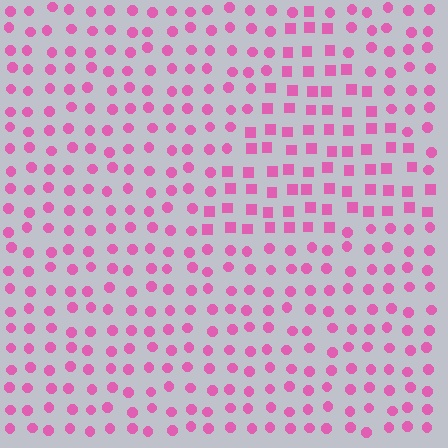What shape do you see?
I see a triangle.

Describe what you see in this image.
The image is filled with small pink elements arranged in a uniform grid. A triangle-shaped region contains squares, while the surrounding area contains circles. The boundary is defined purely by the change in element shape.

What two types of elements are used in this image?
The image uses squares inside the triangle region and circles outside it.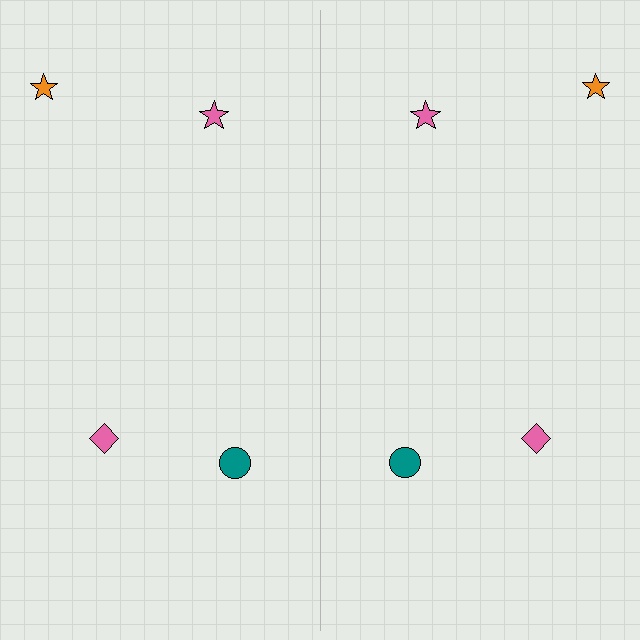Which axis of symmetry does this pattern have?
The pattern has a vertical axis of symmetry running through the center of the image.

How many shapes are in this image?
There are 8 shapes in this image.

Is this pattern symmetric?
Yes, this pattern has bilateral (reflection) symmetry.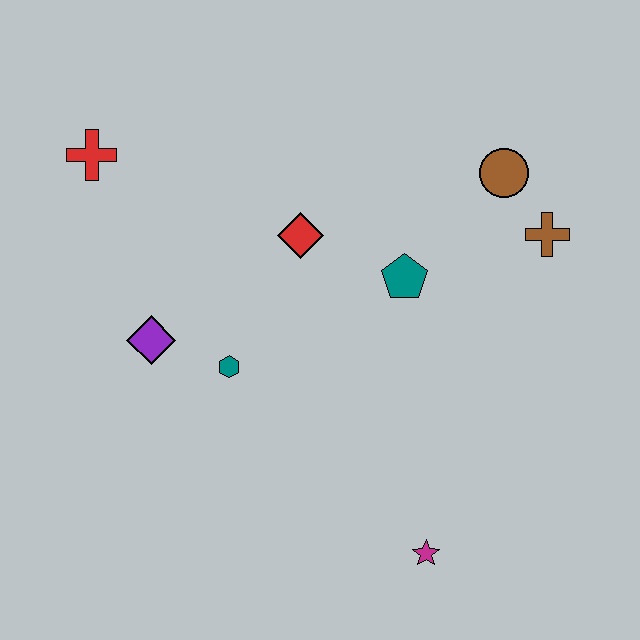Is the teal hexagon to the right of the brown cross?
No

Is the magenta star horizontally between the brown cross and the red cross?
Yes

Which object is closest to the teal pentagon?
The red diamond is closest to the teal pentagon.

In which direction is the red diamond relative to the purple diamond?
The red diamond is to the right of the purple diamond.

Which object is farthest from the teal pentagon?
The red cross is farthest from the teal pentagon.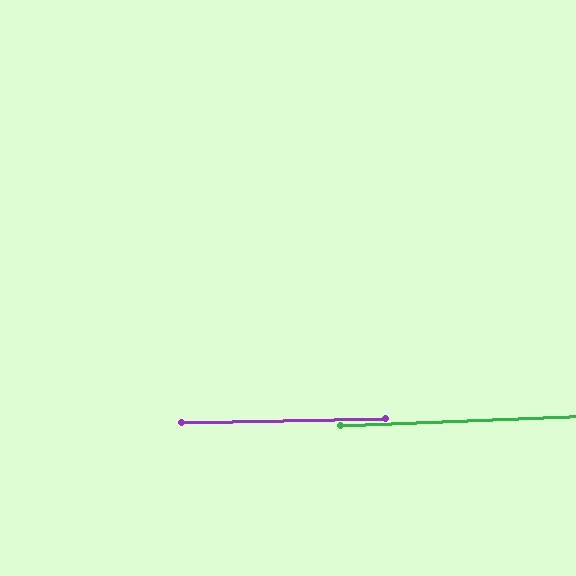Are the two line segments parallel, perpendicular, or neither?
Parallel — their directions differ by only 0.9°.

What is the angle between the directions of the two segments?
Approximately 1 degree.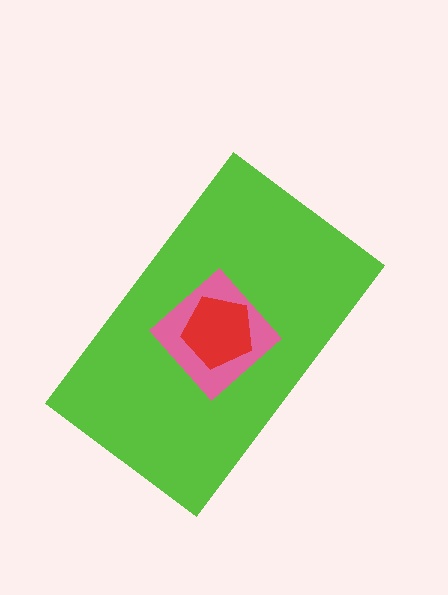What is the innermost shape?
The red pentagon.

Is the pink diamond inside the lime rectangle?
Yes.